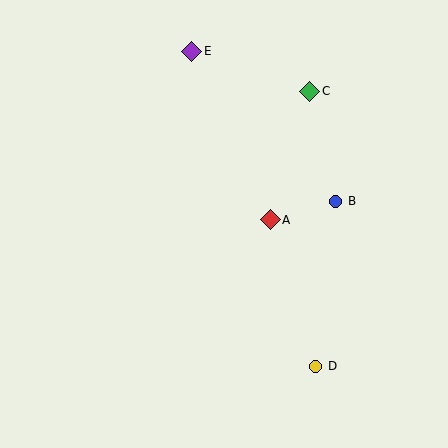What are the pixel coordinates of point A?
Point A is at (270, 220).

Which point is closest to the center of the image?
Point A at (270, 220) is closest to the center.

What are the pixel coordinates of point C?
Point C is at (310, 91).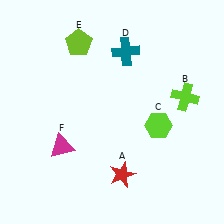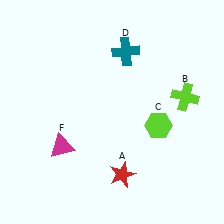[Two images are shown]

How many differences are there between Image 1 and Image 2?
There is 1 difference between the two images.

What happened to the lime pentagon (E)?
The lime pentagon (E) was removed in Image 2. It was in the top-left area of Image 1.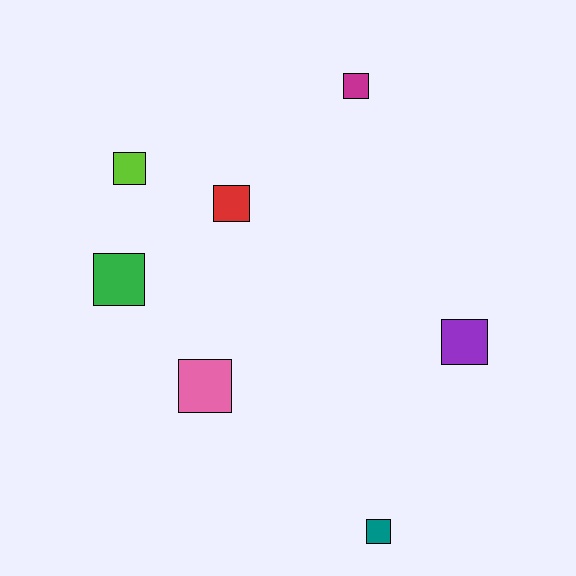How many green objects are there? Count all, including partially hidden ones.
There is 1 green object.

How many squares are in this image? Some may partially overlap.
There are 7 squares.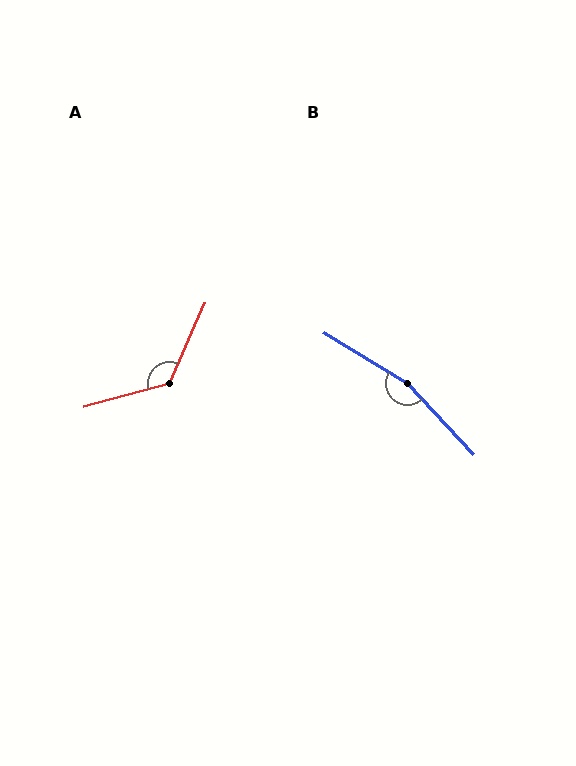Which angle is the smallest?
A, at approximately 129 degrees.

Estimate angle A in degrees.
Approximately 129 degrees.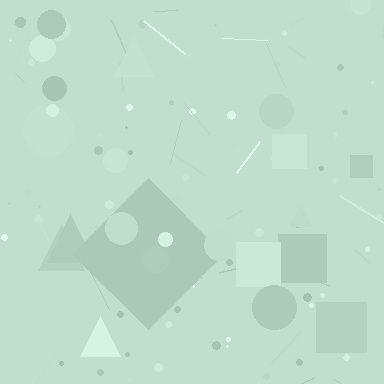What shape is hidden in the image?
A diamond is hidden in the image.